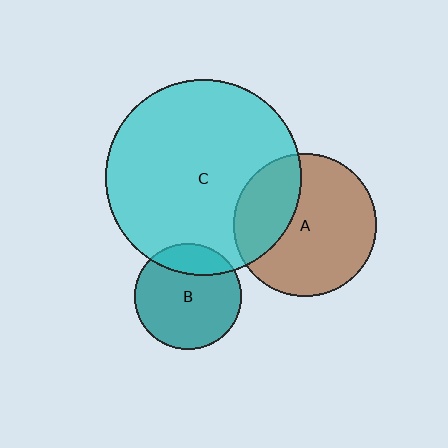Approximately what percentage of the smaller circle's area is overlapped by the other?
Approximately 20%.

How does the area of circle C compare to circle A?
Approximately 1.9 times.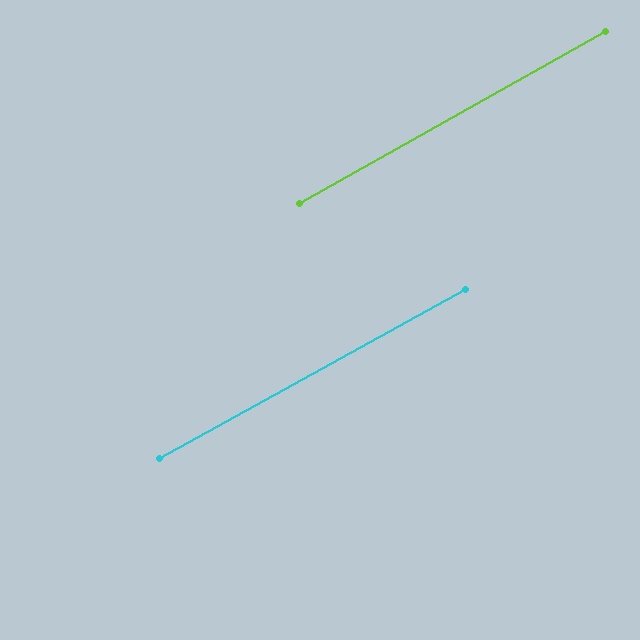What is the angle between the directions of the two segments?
Approximately 1 degree.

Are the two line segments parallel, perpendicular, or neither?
Parallel — their directions differ by only 0.6°.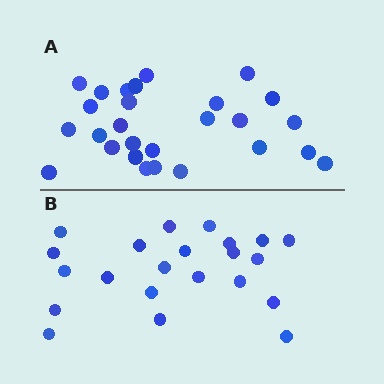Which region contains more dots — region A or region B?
Region A (the top region) has more dots.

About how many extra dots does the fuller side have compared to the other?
Region A has about 5 more dots than region B.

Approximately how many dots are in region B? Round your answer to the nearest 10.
About 20 dots. (The exact count is 22, which rounds to 20.)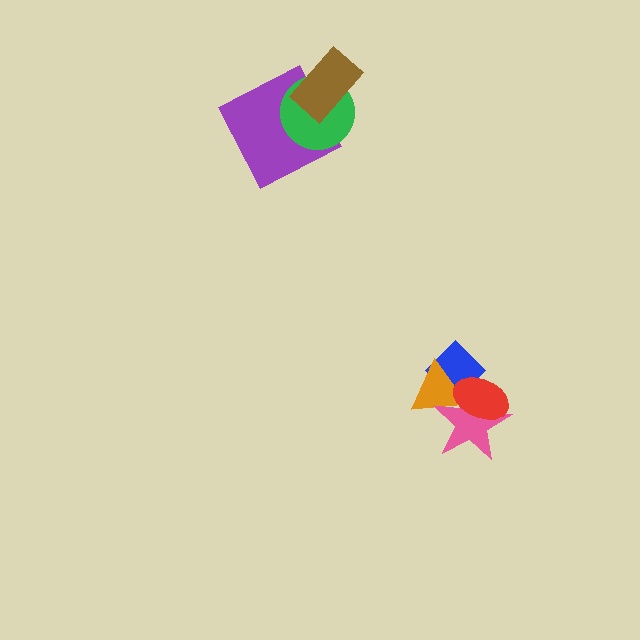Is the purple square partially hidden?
Yes, it is partially covered by another shape.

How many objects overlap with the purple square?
2 objects overlap with the purple square.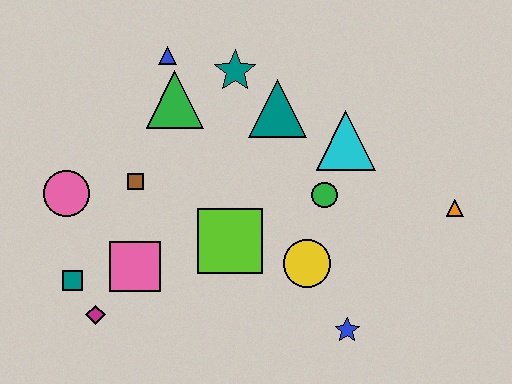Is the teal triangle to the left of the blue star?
Yes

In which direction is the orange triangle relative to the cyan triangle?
The orange triangle is to the right of the cyan triangle.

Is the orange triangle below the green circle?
Yes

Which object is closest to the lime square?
The yellow circle is closest to the lime square.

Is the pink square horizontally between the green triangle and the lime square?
No